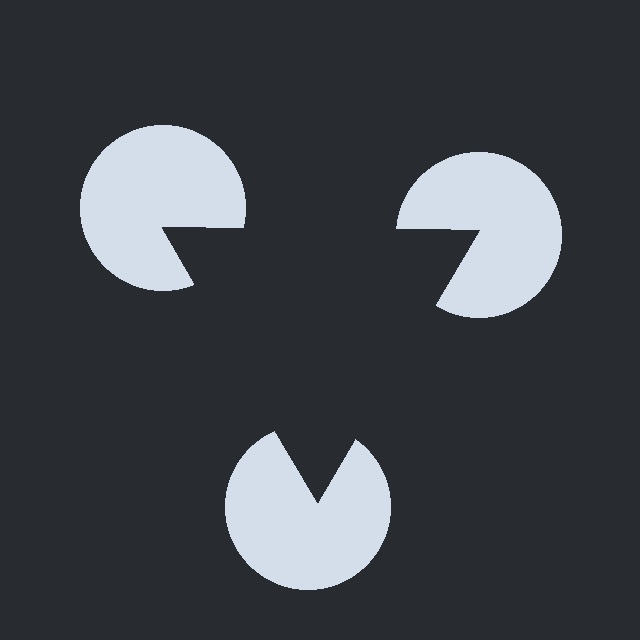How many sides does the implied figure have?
3 sides.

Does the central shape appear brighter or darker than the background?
It typically appears slightly darker than the background, even though no actual brightness change is drawn.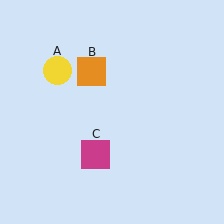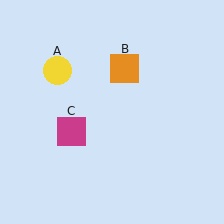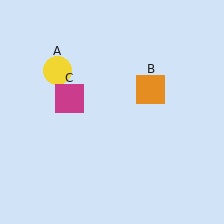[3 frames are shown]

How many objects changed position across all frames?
2 objects changed position: orange square (object B), magenta square (object C).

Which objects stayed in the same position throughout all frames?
Yellow circle (object A) remained stationary.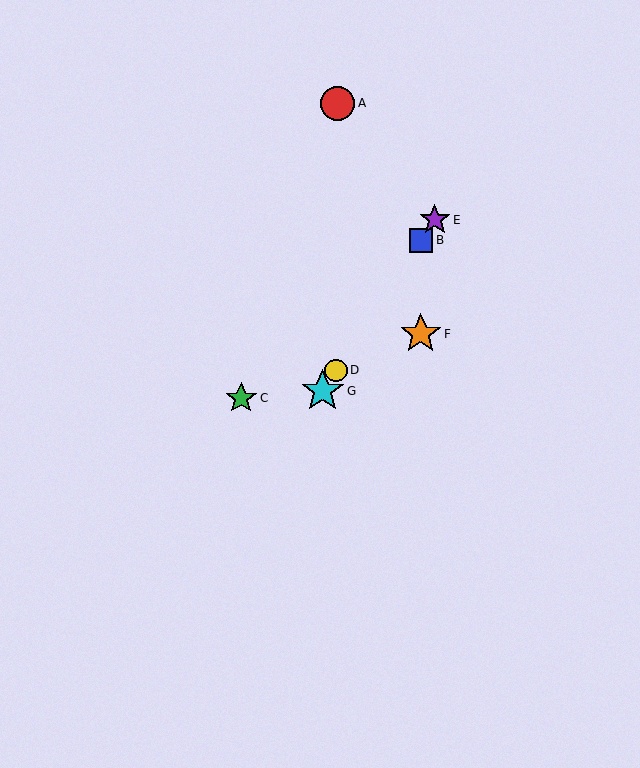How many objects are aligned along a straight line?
4 objects (B, D, E, G) are aligned along a straight line.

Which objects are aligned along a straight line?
Objects B, D, E, G are aligned along a straight line.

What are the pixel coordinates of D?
Object D is at (336, 370).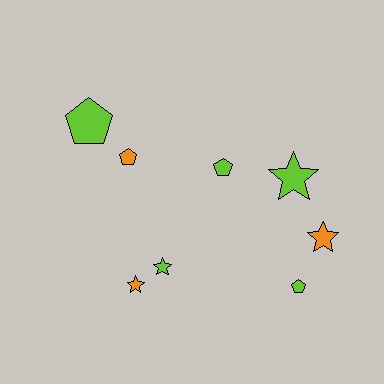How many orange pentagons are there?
There is 1 orange pentagon.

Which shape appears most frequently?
Pentagon, with 4 objects.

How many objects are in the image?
There are 8 objects.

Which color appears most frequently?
Lime, with 5 objects.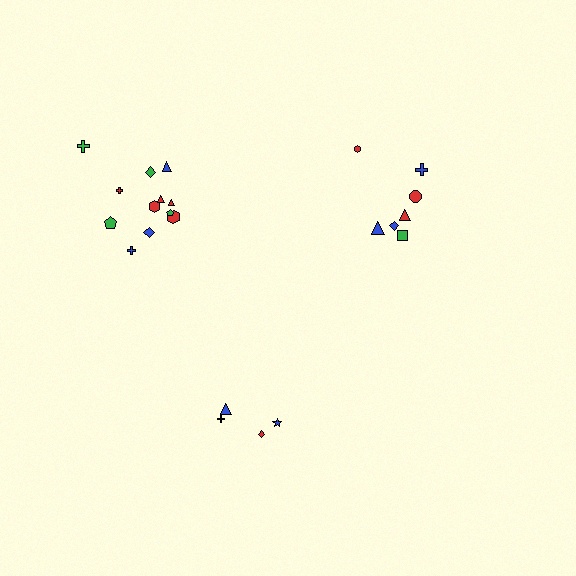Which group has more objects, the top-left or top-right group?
The top-left group.